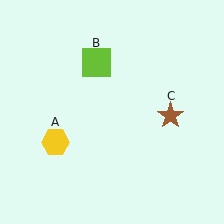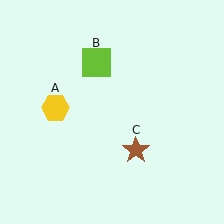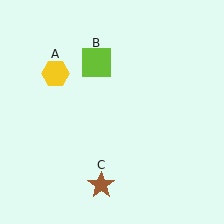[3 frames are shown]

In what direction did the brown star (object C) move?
The brown star (object C) moved down and to the left.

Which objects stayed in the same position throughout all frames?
Lime square (object B) remained stationary.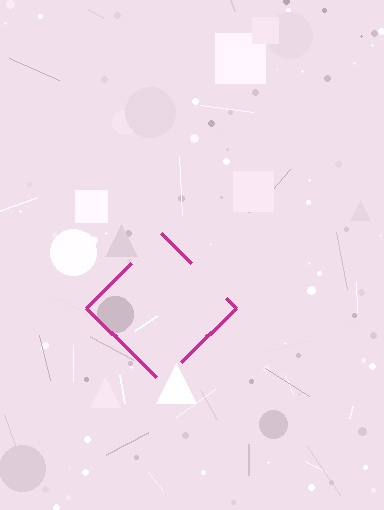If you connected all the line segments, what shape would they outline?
They would outline a diamond.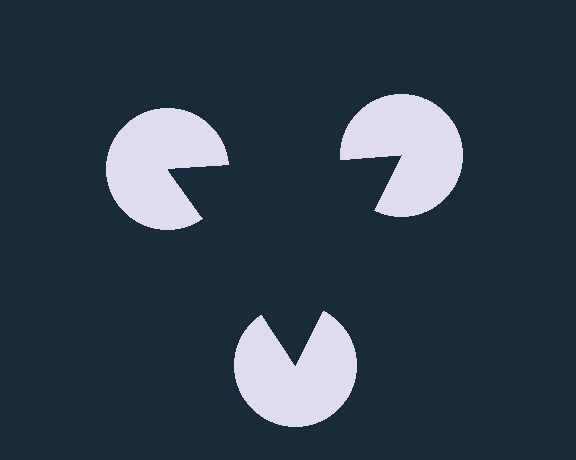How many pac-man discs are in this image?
There are 3 — one at each vertex of the illusory triangle.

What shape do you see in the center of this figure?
An illusory triangle — its edges are inferred from the aligned wedge cuts in the pac-man discs, not physically drawn.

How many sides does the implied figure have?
3 sides.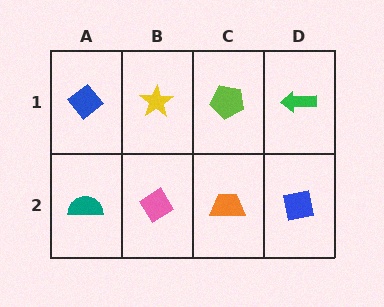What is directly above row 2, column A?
A blue diamond.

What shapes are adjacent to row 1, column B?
A pink diamond (row 2, column B), a blue diamond (row 1, column A), a lime pentagon (row 1, column C).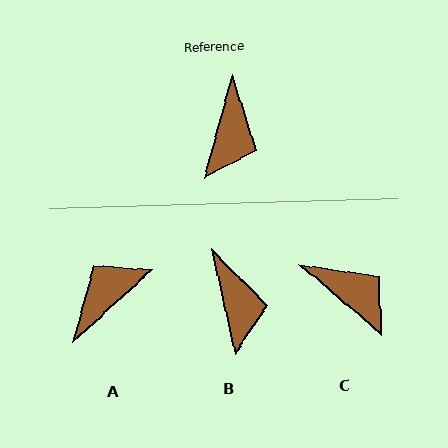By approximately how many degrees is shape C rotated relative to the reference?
Approximately 65 degrees counter-clockwise.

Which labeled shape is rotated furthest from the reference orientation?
A, about 148 degrees away.